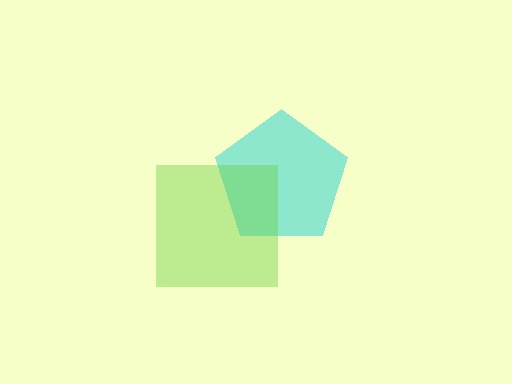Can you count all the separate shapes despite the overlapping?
Yes, there are 2 separate shapes.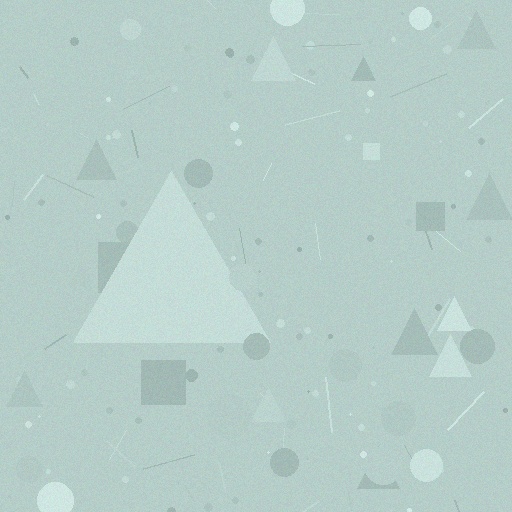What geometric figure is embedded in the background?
A triangle is embedded in the background.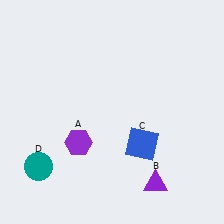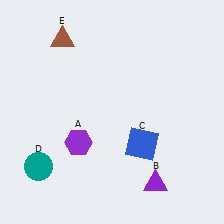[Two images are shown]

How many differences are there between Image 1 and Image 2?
There is 1 difference between the two images.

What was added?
A brown triangle (E) was added in Image 2.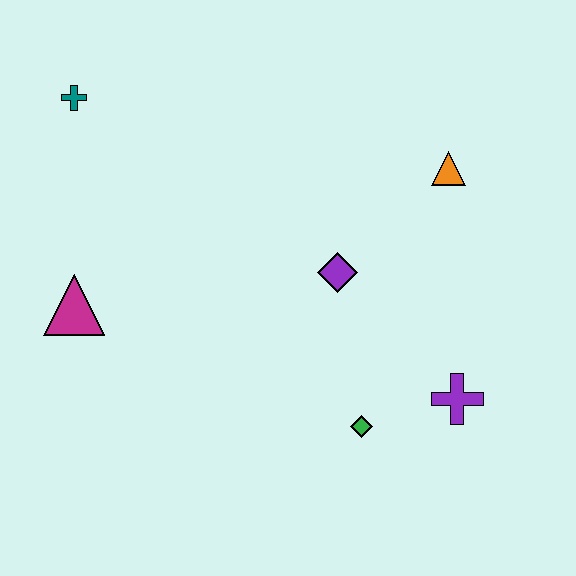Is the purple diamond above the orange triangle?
No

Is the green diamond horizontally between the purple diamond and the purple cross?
Yes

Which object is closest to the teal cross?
The magenta triangle is closest to the teal cross.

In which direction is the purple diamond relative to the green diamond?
The purple diamond is above the green diamond.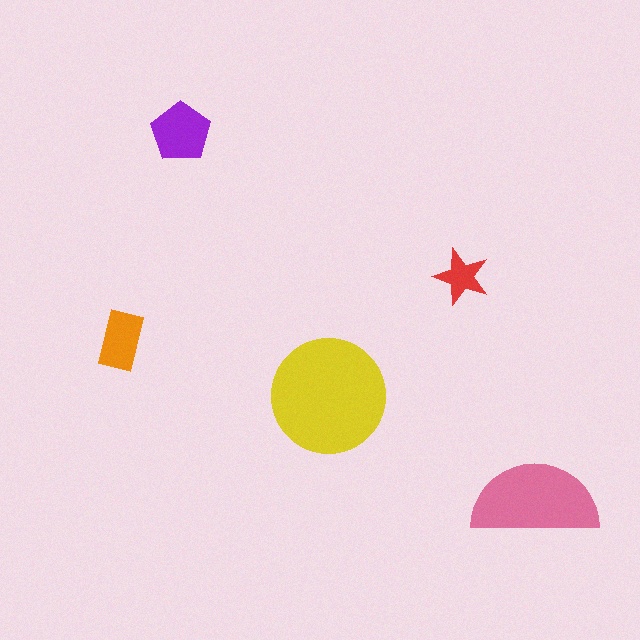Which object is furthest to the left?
The orange rectangle is leftmost.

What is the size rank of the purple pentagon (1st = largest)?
3rd.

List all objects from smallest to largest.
The red star, the orange rectangle, the purple pentagon, the pink semicircle, the yellow circle.